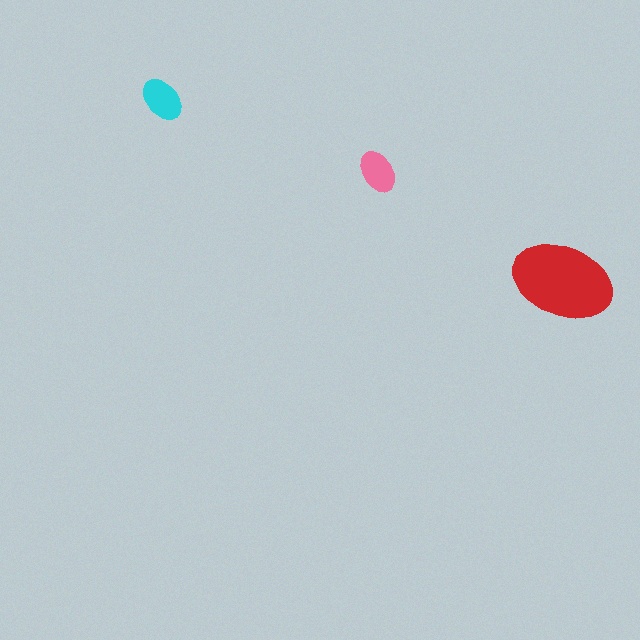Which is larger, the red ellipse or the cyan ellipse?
The red one.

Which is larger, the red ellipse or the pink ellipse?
The red one.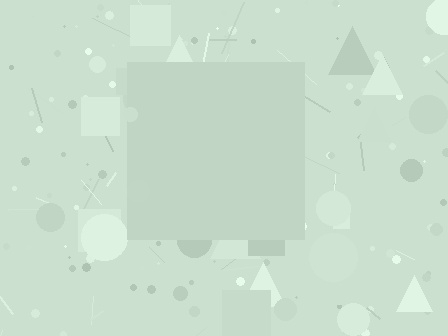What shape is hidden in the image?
A square is hidden in the image.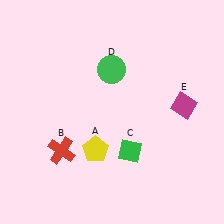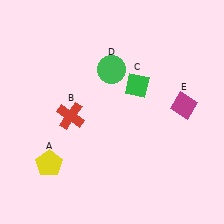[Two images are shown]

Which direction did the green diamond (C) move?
The green diamond (C) moved up.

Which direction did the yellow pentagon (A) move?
The yellow pentagon (A) moved left.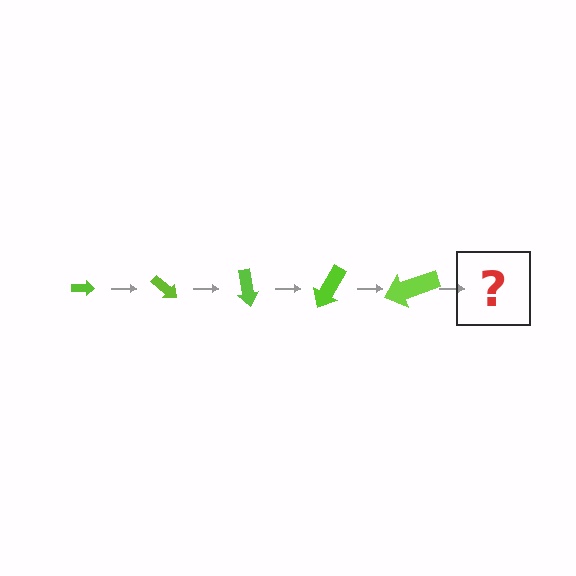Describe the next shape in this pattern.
It should be an arrow, larger than the previous one and rotated 200 degrees from the start.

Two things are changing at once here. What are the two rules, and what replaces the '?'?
The two rules are that the arrow grows larger each step and it rotates 40 degrees each step. The '?' should be an arrow, larger than the previous one and rotated 200 degrees from the start.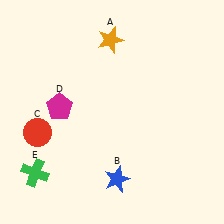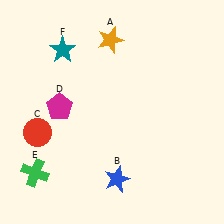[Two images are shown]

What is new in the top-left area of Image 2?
A teal star (F) was added in the top-left area of Image 2.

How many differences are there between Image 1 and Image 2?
There is 1 difference between the two images.